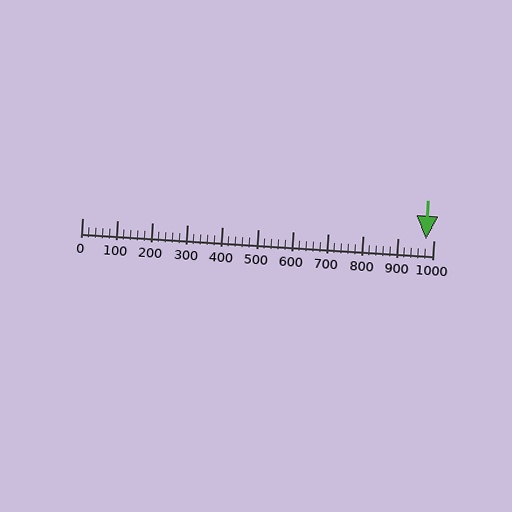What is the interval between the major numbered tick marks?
The major tick marks are spaced 100 units apart.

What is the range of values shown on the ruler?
The ruler shows values from 0 to 1000.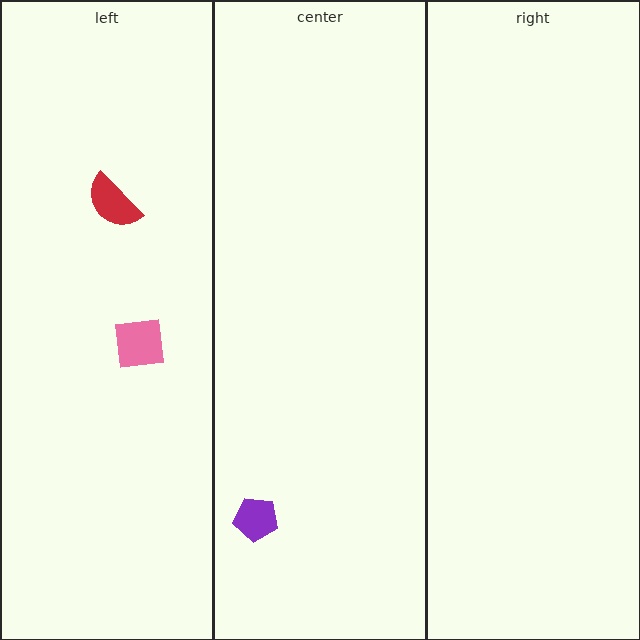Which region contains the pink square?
The left region.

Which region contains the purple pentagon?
The center region.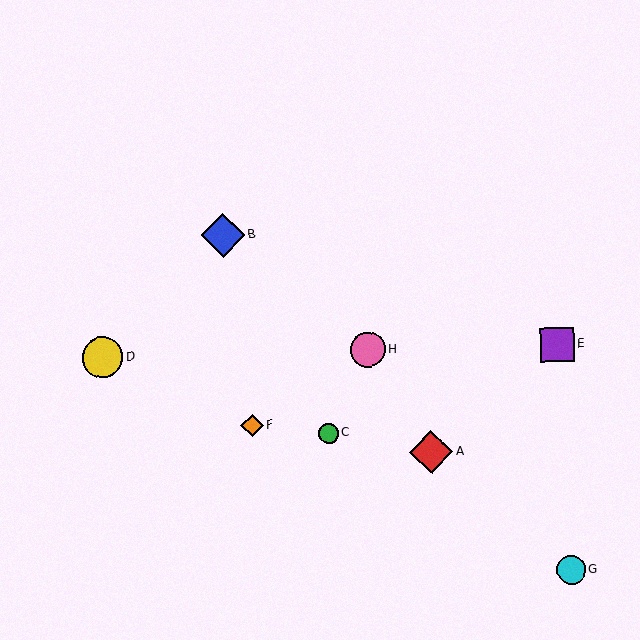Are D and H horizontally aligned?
Yes, both are at y≈358.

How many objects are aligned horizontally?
3 objects (D, E, H) are aligned horizontally.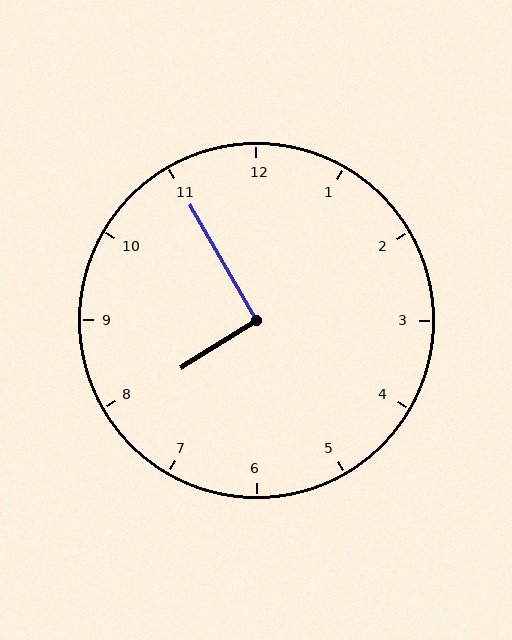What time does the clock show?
7:55.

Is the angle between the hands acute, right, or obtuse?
It is right.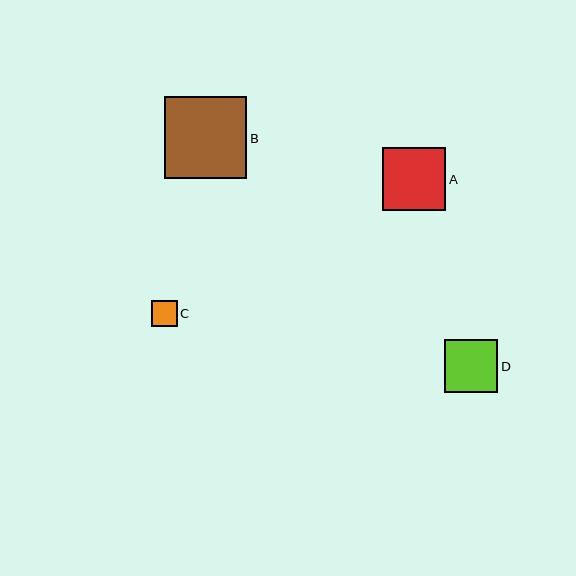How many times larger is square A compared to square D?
Square A is approximately 1.2 times the size of square D.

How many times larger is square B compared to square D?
Square B is approximately 1.5 times the size of square D.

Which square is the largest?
Square B is the largest with a size of approximately 82 pixels.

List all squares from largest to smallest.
From largest to smallest: B, A, D, C.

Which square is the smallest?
Square C is the smallest with a size of approximately 25 pixels.